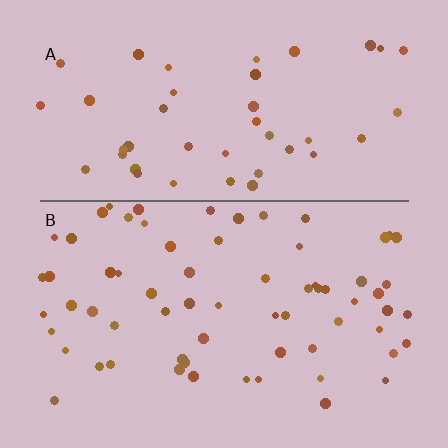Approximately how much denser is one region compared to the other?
Approximately 1.5× — region B over region A.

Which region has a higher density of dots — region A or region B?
B (the bottom).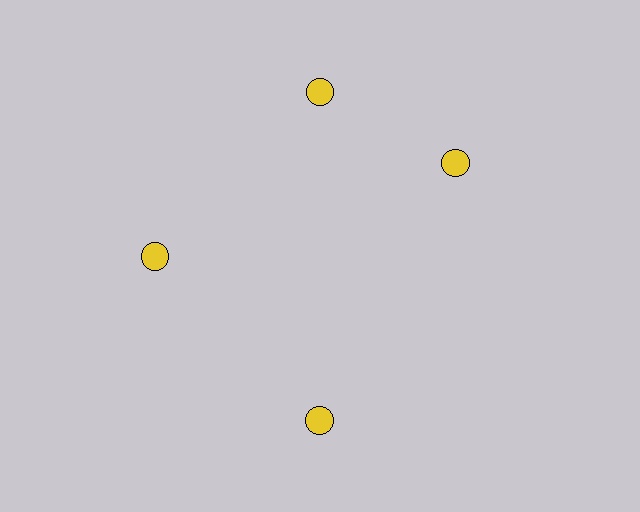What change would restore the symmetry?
The symmetry would be restored by rotating it back into even spacing with its neighbors so that all 4 circles sit at equal angles and equal distance from the center.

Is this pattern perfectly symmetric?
No. The 4 yellow circles are arranged in a ring, but one element near the 3 o'clock position is rotated out of alignment along the ring, breaking the 4-fold rotational symmetry.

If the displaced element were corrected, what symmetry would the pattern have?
It would have 4-fold rotational symmetry — the pattern would map onto itself every 90 degrees.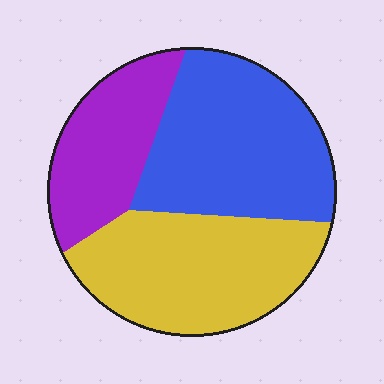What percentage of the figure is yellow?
Yellow takes up about three eighths (3/8) of the figure.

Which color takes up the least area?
Purple, at roughly 25%.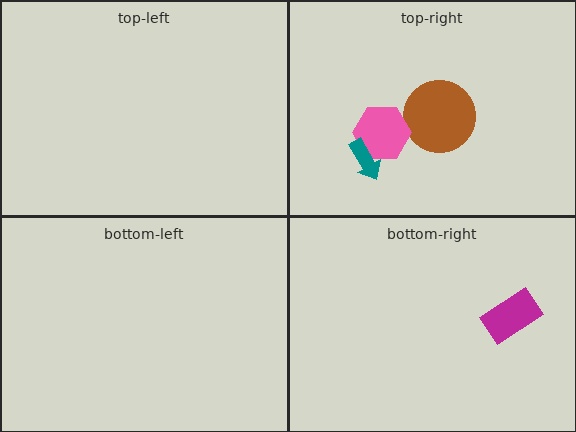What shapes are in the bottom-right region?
The magenta rectangle.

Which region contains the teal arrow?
The top-right region.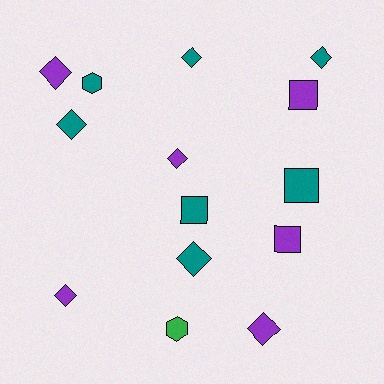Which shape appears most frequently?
Diamond, with 8 objects.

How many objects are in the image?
There are 14 objects.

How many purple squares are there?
There are 2 purple squares.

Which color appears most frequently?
Teal, with 7 objects.